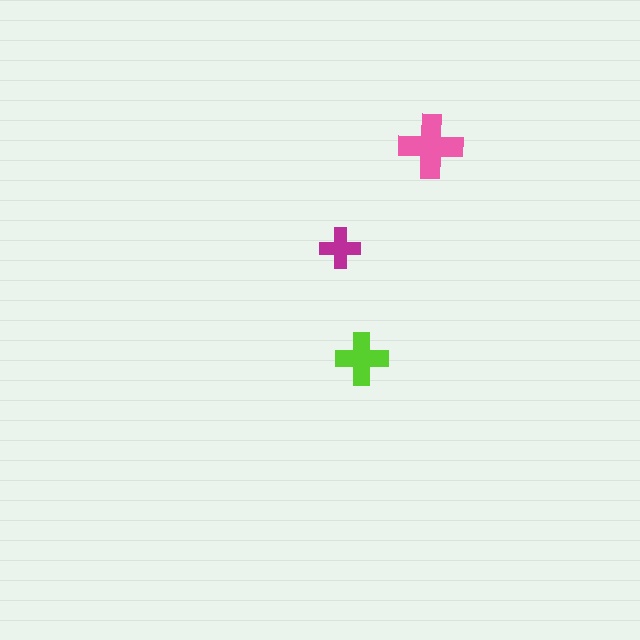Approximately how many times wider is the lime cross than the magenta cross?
About 1.5 times wider.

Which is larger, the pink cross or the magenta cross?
The pink one.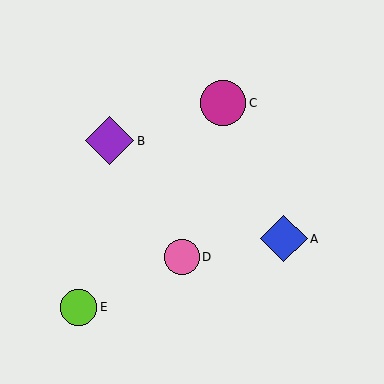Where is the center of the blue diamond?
The center of the blue diamond is at (284, 239).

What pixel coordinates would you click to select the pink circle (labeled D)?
Click at (182, 257) to select the pink circle D.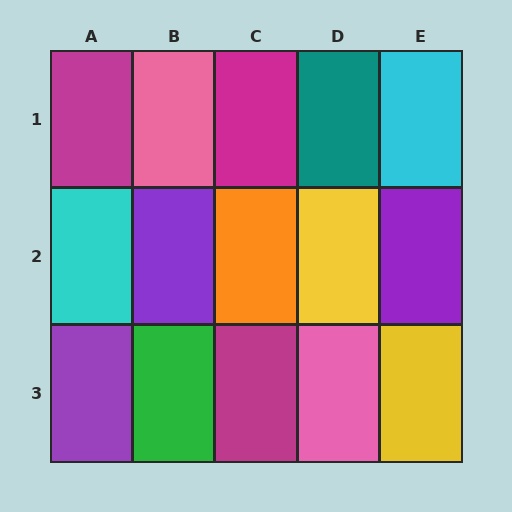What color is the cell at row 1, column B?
Pink.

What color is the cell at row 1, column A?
Magenta.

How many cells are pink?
2 cells are pink.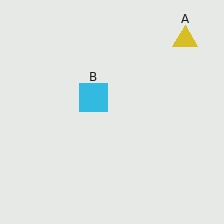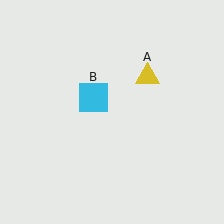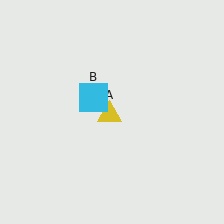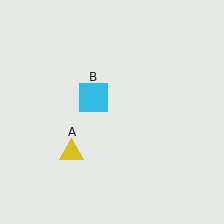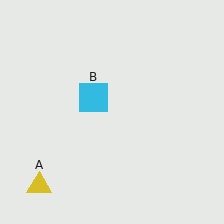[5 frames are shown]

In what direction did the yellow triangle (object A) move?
The yellow triangle (object A) moved down and to the left.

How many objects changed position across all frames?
1 object changed position: yellow triangle (object A).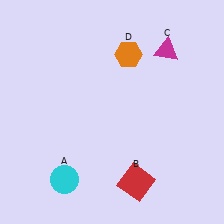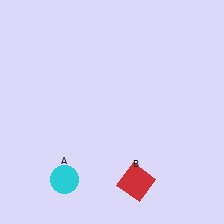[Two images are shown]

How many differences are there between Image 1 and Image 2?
There are 2 differences between the two images.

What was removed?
The orange hexagon (D), the magenta triangle (C) were removed in Image 2.